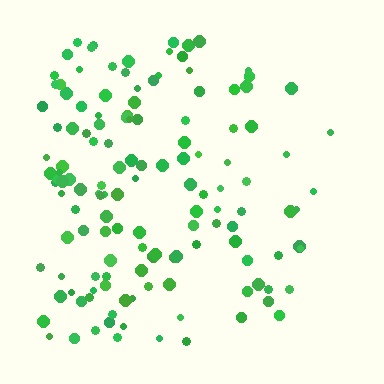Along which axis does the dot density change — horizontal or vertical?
Horizontal.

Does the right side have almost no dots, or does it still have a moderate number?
Still a moderate number, just noticeably fewer than the left.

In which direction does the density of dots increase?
From right to left, with the left side densest.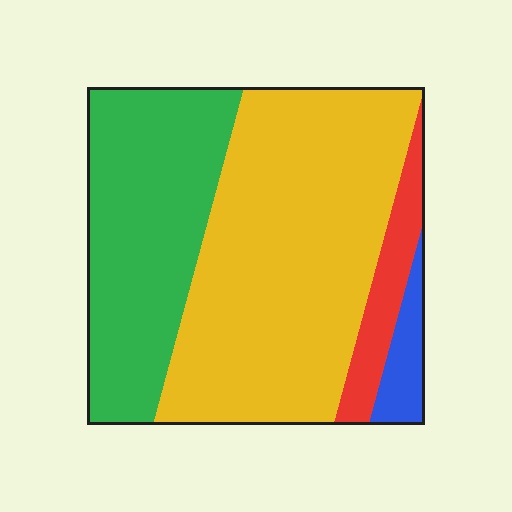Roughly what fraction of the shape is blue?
Blue takes up less than a quarter of the shape.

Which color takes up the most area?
Yellow, at roughly 55%.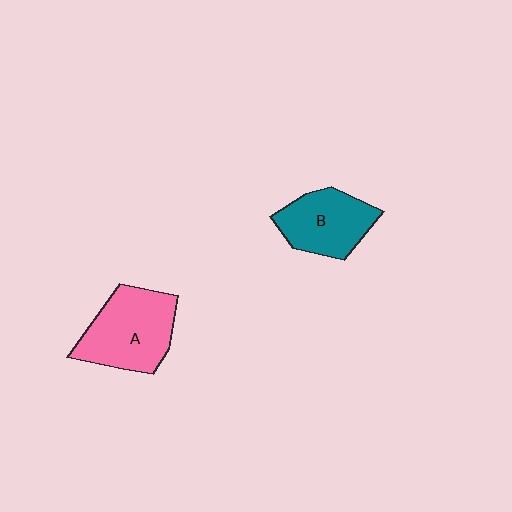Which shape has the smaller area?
Shape B (teal).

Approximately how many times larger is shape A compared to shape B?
Approximately 1.3 times.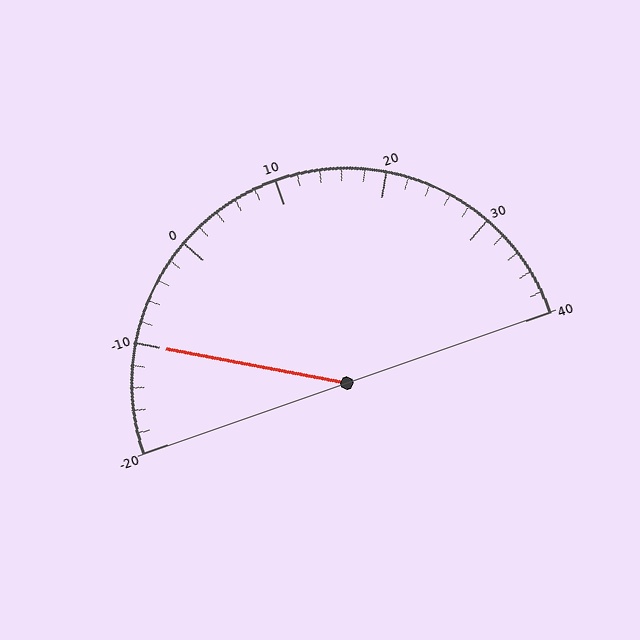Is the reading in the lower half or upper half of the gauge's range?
The reading is in the lower half of the range (-20 to 40).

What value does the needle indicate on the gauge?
The needle indicates approximately -10.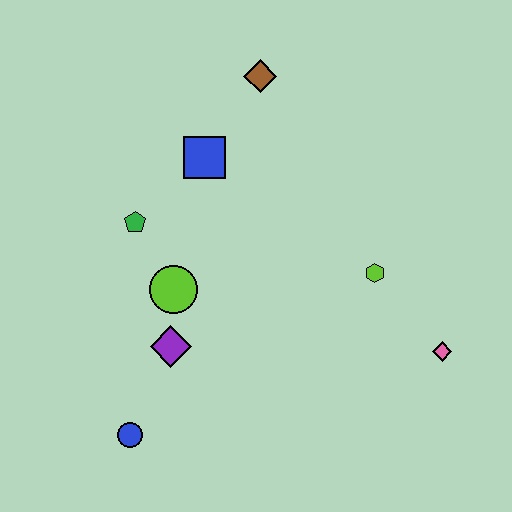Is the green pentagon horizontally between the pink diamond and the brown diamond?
No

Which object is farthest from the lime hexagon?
The blue circle is farthest from the lime hexagon.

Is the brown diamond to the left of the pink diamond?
Yes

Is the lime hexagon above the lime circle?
Yes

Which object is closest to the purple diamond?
The lime circle is closest to the purple diamond.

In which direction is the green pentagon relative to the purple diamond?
The green pentagon is above the purple diamond.